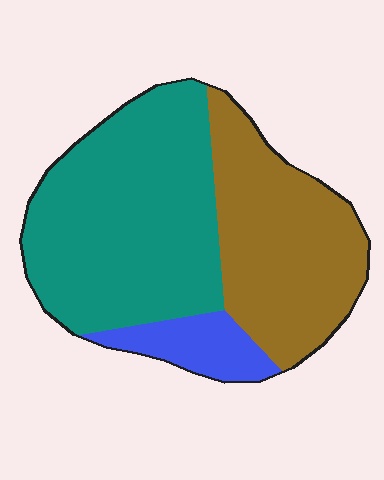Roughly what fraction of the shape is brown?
Brown takes up about three eighths (3/8) of the shape.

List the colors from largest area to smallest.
From largest to smallest: teal, brown, blue.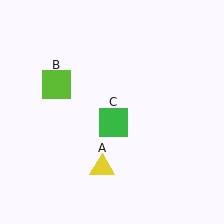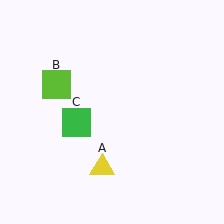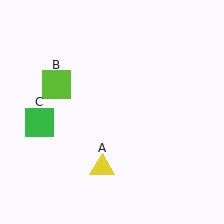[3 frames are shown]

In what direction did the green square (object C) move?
The green square (object C) moved left.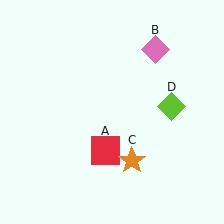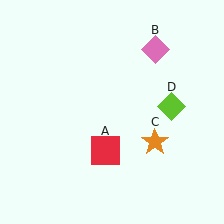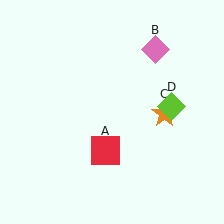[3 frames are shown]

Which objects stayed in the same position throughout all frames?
Red square (object A) and pink diamond (object B) and lime diamond (object D) remained stationary.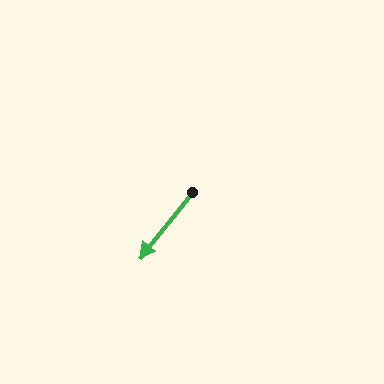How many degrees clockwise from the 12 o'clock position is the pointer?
Approximately 218 degrees.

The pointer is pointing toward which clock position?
Roughly 7 o'clock.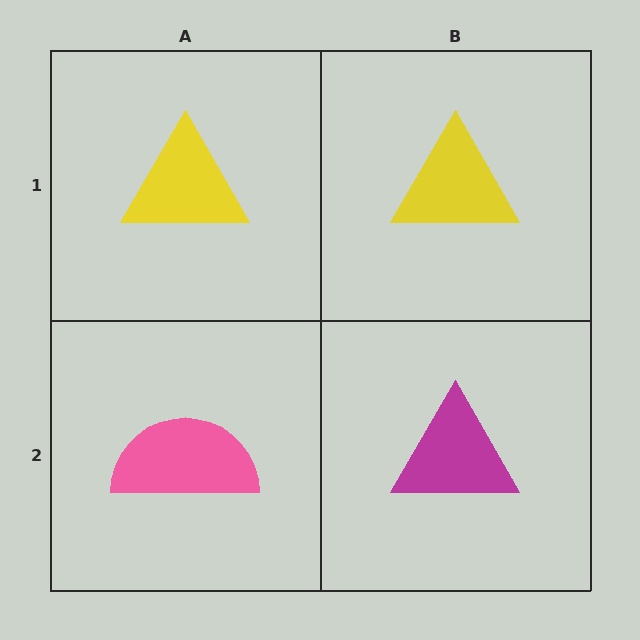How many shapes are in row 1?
2 shapes.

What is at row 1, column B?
A yellow triangle.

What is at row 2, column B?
A magenta triangle.